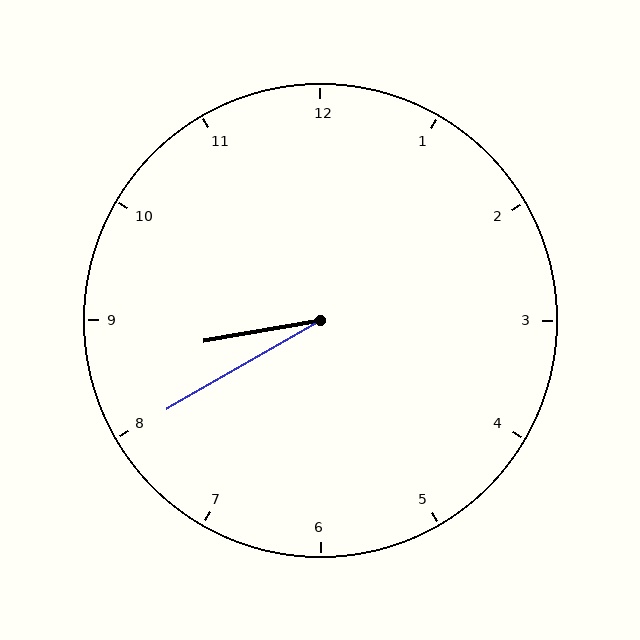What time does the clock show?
8:40.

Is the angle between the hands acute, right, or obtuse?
It is acute.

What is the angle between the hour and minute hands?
Approximately 20 degrees.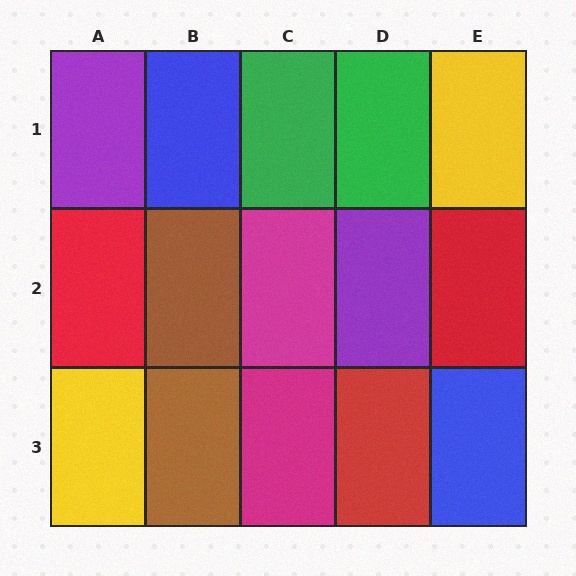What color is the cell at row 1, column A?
Purple.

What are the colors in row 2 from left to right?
Red, brown, magenta, purple, red.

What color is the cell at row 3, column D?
Red.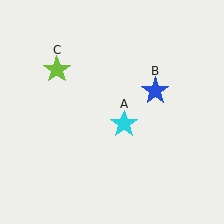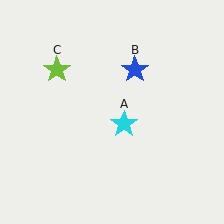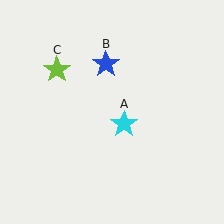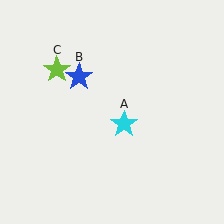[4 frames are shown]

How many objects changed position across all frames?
1 object changed position: blue star (object B).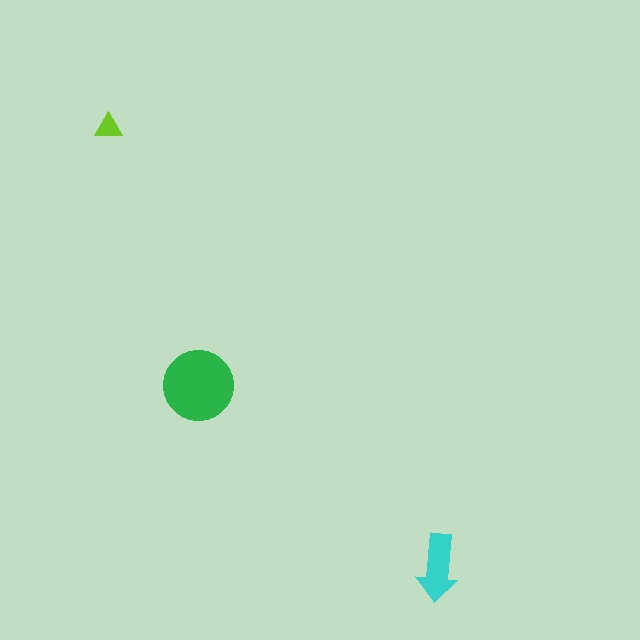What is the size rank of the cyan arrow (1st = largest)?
2nd.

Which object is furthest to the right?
The cyan arrow is rightmost.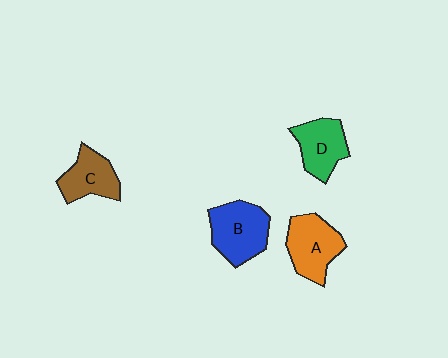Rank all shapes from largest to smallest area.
From largest to smallest: B (blue), A (orange), D (green), C (brown).